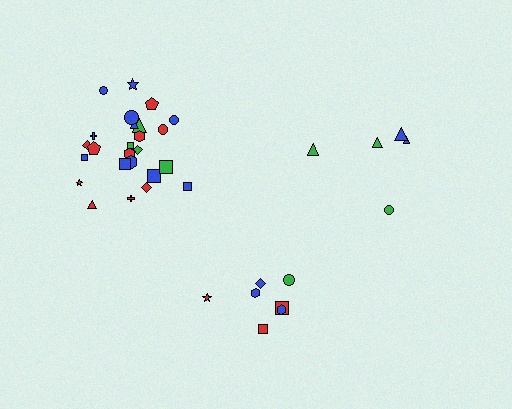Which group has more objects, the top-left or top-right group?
The top-left group.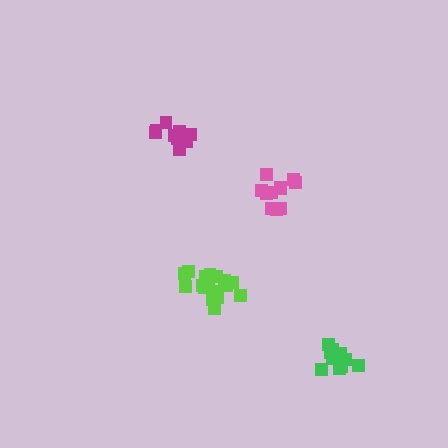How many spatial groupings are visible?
There are 4 spatial groupings.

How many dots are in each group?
Group 1: 11 dots, Group 2: 11 dots, Group 3: 17 dots, Group 4: 12 dots (51 total).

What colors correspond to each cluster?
The clusters are colored: pink, magenta, lime, green.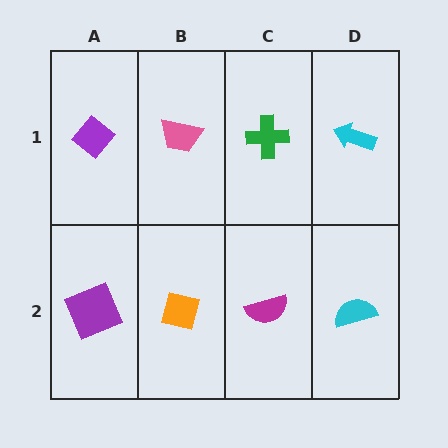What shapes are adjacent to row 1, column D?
A cyan semicircle (row 2, column D), a green cross (row 1, column C).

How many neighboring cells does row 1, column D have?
2.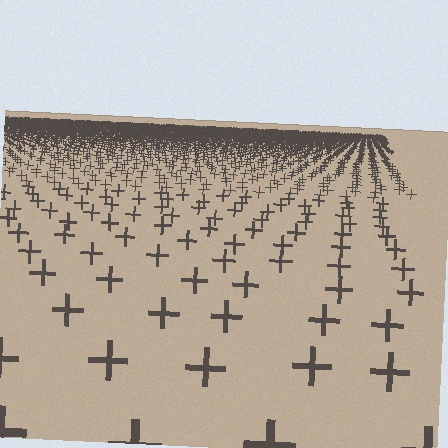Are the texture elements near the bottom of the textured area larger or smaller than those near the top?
Larger. Near the bottom, elements are closer to the viewer and appear at a bigger on-screen size.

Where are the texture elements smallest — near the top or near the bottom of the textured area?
Near the top.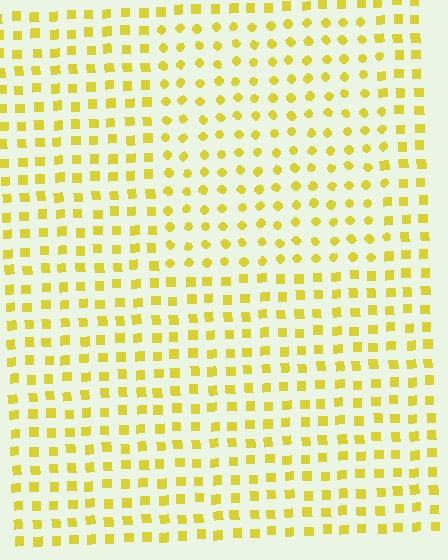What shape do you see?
I see a rectangle.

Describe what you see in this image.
The image is filled with small yellow elements arranged in a uniform grid. A rectangle-shaped region contains circles, while the surrounding area contains squares. The boundary is defined purely by the change in element shape.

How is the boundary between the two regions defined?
The boundary is defined by a change in element shape: circles inside vs. squares outside. All elements share the same color and spacing.